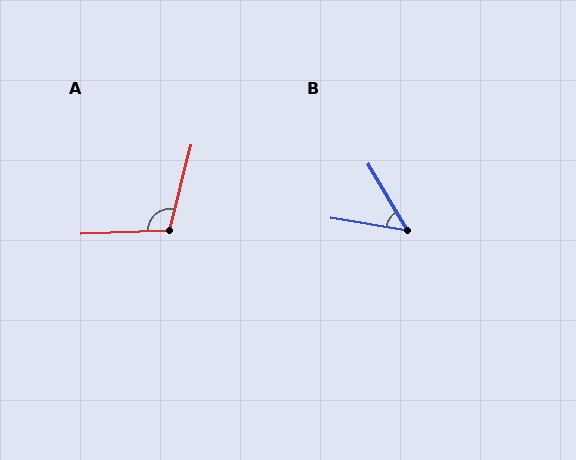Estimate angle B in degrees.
Approximately 50 degrees.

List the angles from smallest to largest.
B (50°), A (106°).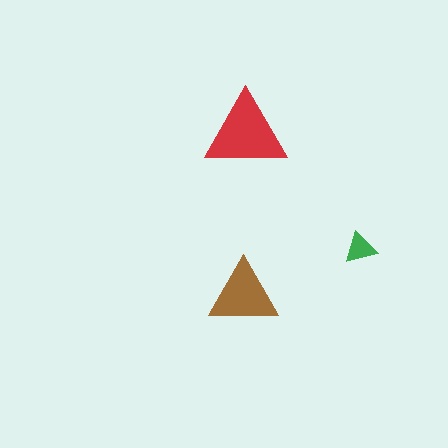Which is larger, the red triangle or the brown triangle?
The red one.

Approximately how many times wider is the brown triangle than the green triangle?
About 2 times wider.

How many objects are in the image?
There are 3 objects in the image.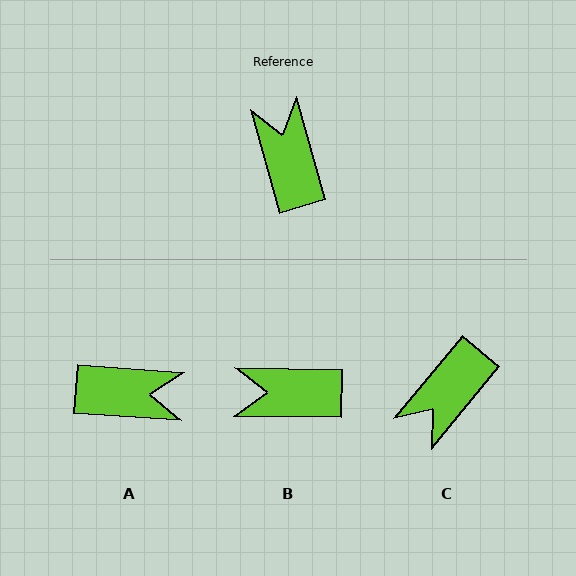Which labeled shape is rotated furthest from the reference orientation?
C, about 125 degrees away.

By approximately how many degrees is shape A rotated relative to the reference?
Approximately 110 degrees clockwise.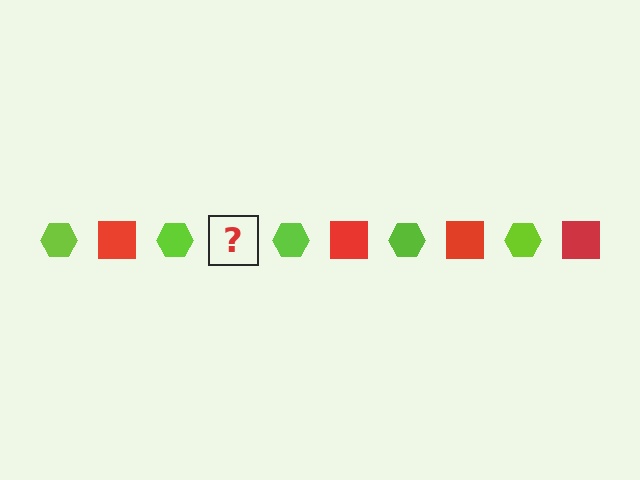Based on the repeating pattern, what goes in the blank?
The blank should be a red square.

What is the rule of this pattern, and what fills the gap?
The rule is that the pattern alternates between lime hexagon and red square. The gap should be filled with a red square.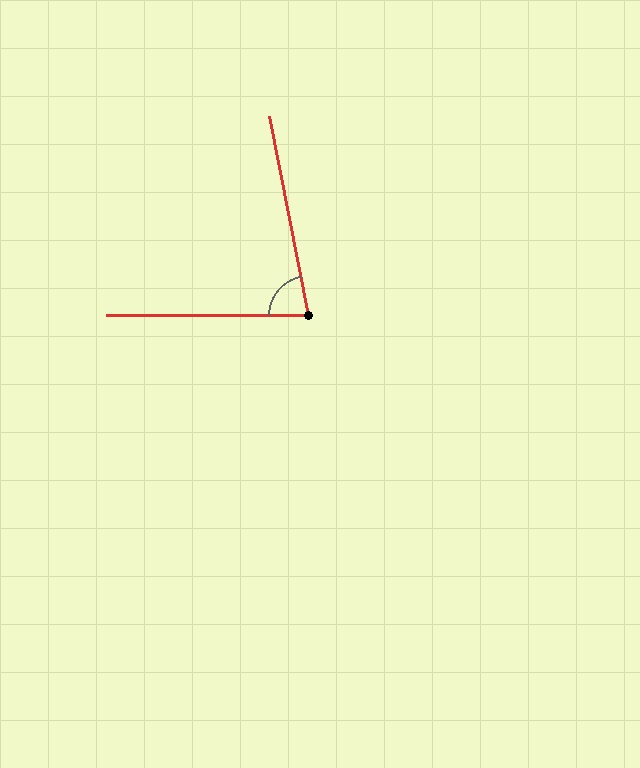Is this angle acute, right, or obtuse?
It is acute.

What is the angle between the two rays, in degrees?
Approximately 79 degrees.